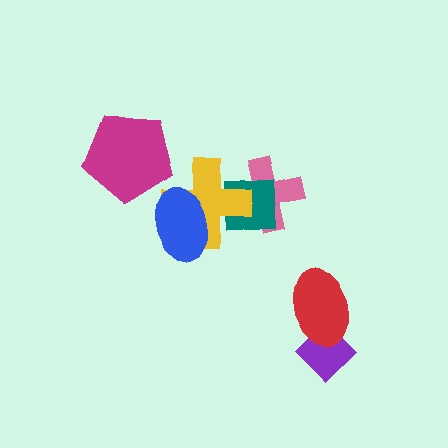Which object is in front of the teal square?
The yellow cross is in front of the teal square.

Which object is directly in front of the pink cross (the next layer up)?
The teal square is directly in front of the pink cross.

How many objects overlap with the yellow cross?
3 objects overlap with the yellow cross.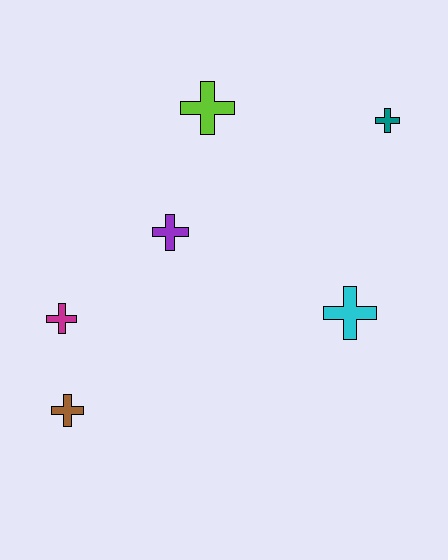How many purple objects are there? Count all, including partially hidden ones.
There is 1 purple object.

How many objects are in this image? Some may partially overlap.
There are 6 objects.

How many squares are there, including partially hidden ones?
There are no squares.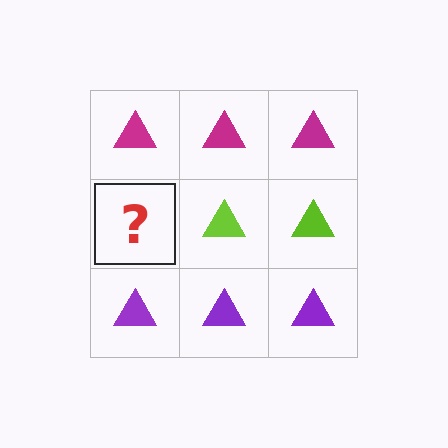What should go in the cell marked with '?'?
The missing cell should contain a lime triangle.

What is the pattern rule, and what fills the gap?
The rule is that each row has a consistent color. The gap should be filled with a lime triangle.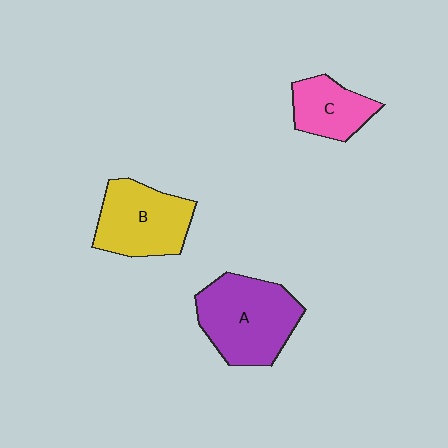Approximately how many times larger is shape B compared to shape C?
Approximately 1.5 times.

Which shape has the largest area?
Shape A (purple).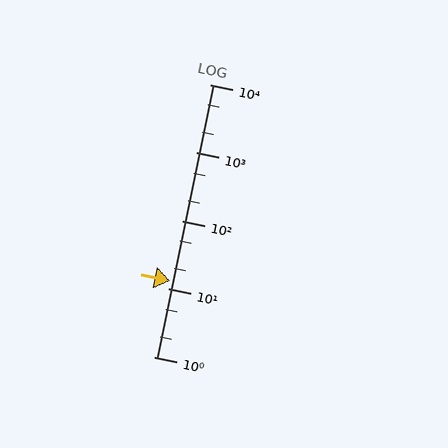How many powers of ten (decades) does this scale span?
The scale spans 4 decades, from 1 to 10000.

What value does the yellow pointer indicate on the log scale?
The pointer indicates approximately 13.